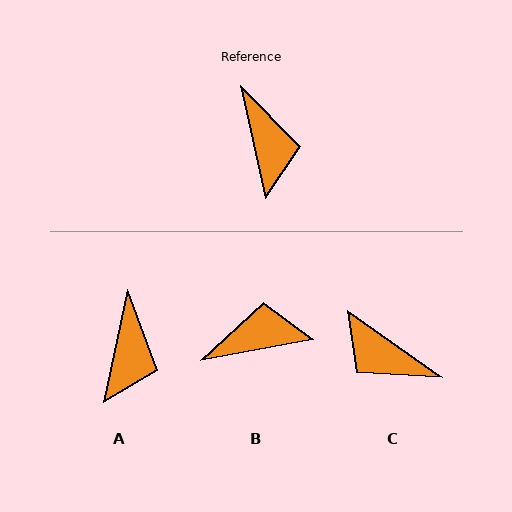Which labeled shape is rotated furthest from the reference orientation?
C, about 138 degrees away.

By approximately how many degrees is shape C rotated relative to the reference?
Approximately 138 degrees clockwise.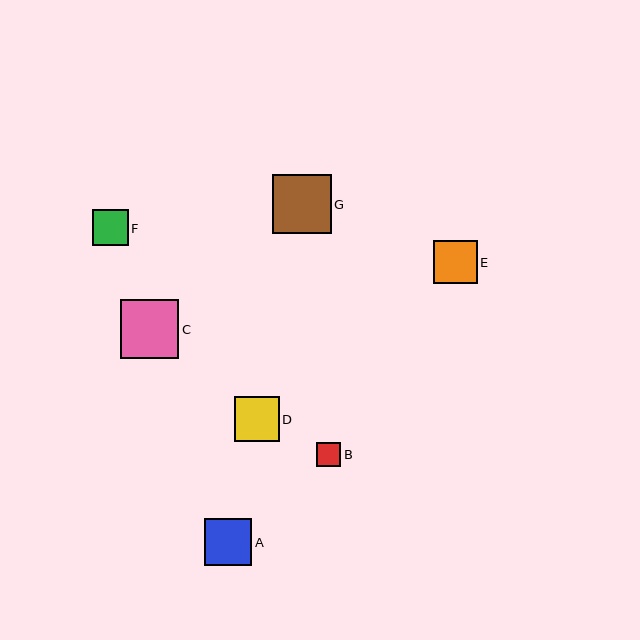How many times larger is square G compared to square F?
Square G is approximately 1.6 times the size of square F.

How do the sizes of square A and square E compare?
Square A and square E are approximately the same size.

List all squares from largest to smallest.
From largest to smallest: C, G, A, D, E, F, B.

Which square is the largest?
Square C is the largest with a size of approximately 59 pixels.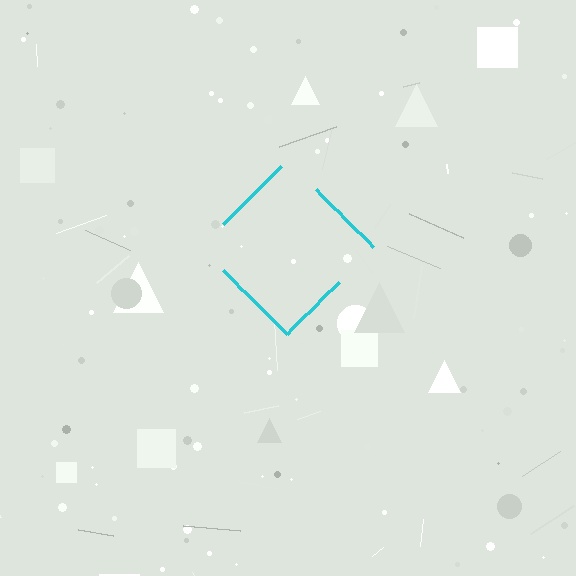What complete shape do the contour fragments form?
The contour fragments form a diamond.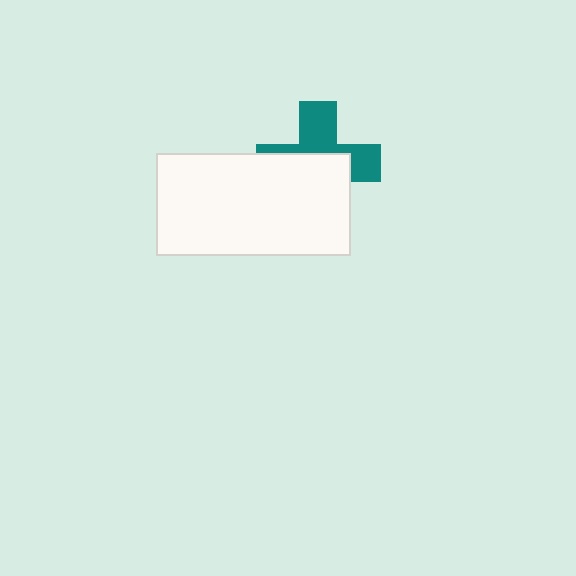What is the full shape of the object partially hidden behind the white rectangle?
The partially hidden object is a teal cross.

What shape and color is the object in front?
The object in front is a white rectangle.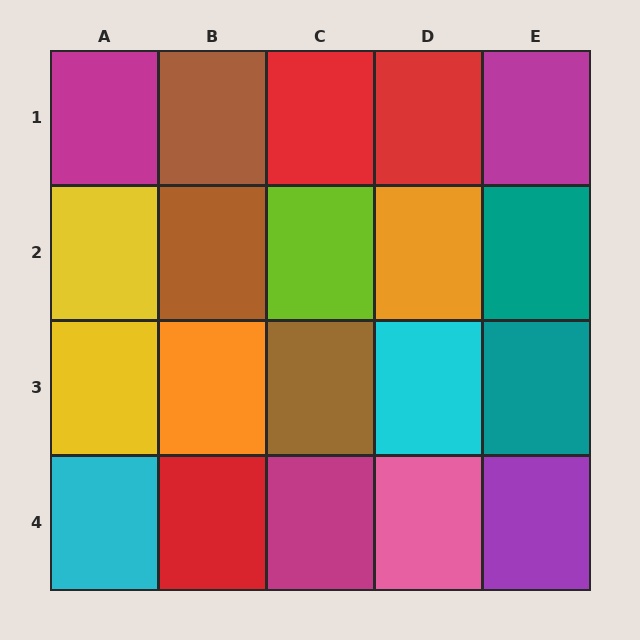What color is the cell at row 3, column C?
Brown.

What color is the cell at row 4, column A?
Cyan.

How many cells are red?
3 cells are red.